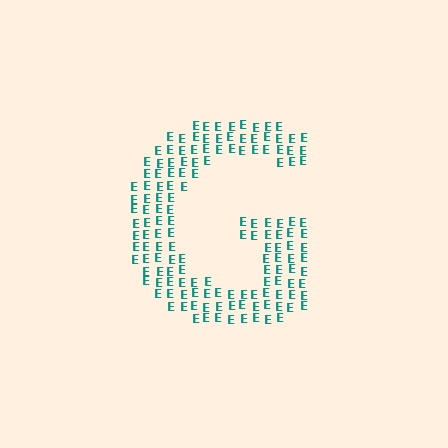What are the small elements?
The small elements are letter E's.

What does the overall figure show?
The overall figure shows the letter G.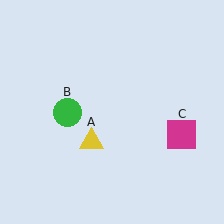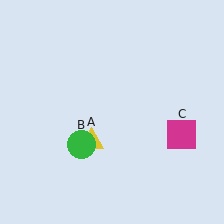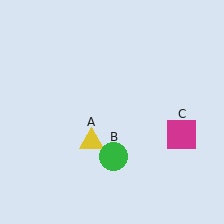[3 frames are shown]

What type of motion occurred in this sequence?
The green circle (object B) rotated counterclockwise around the center of the scene.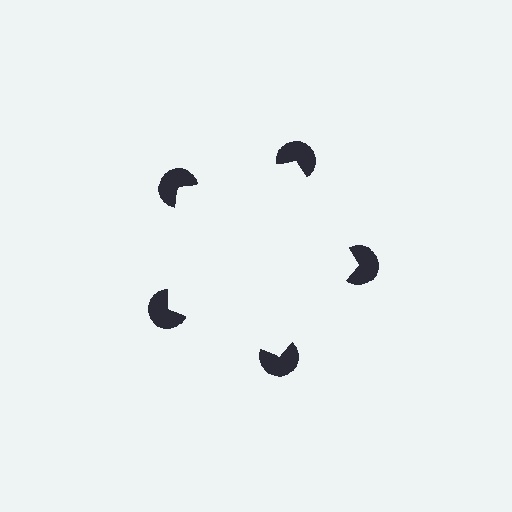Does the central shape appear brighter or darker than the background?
It typically appears slightly brighter than the background, even though no actual brightness change is drawn.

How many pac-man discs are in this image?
There are 5 — one at each vertex of the illusory pentagon.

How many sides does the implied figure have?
5 sides.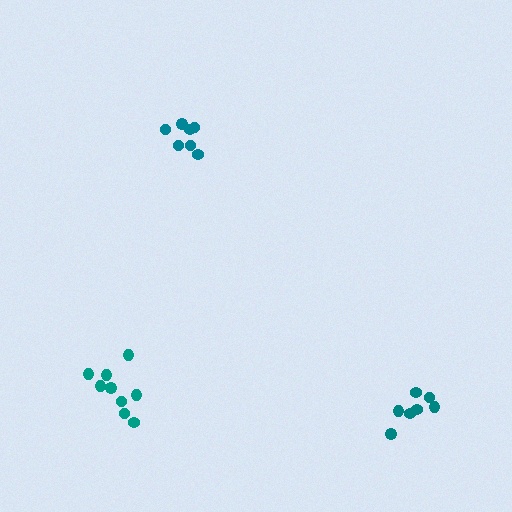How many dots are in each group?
Group 1: 7 dots, Group 2: 9 dots, Group 3: 7 dots (23 total).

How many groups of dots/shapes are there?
There are 3 groups.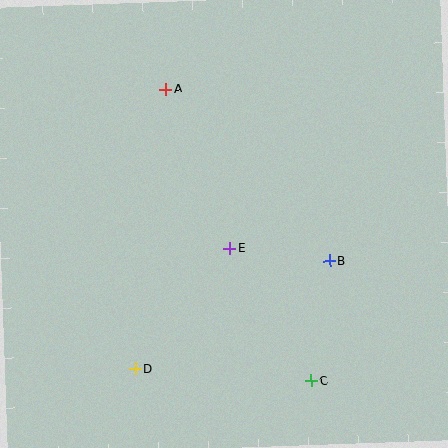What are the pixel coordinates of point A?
Point A is at (166, 89).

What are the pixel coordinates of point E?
Point E is at (230, 248).